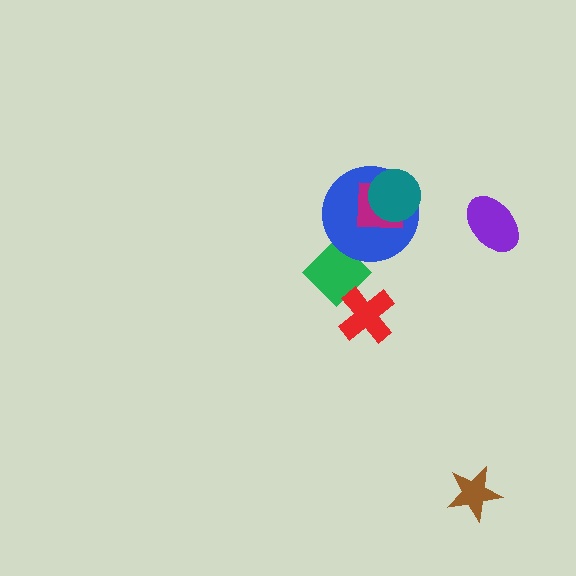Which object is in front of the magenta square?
The teal circle is in front of the magenta square.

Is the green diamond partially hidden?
Yes, it is partially covered by another shape.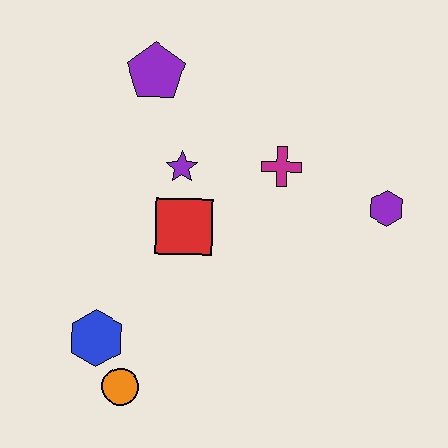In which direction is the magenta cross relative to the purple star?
The magenta cross is to the right of the purple star.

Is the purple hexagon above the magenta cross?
No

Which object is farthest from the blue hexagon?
The purple hexagon is farthest from the blue hexagon.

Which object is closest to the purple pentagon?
The purple star is closest to the purple pentagon.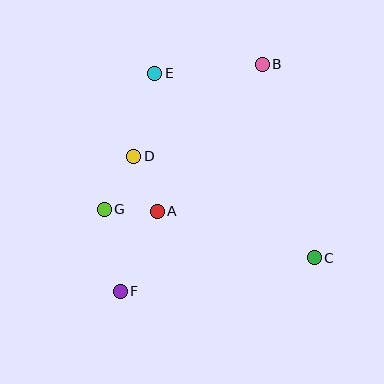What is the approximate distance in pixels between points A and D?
The distance between A and D is approximately 60 pixels.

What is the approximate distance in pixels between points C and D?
The distance between C and D is approximately 208 pixels.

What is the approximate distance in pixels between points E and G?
The distance between E and G is approximately 145 pixels.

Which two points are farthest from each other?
Points B and F are farthest from each other.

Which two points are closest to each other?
Points A and G are closest to each other.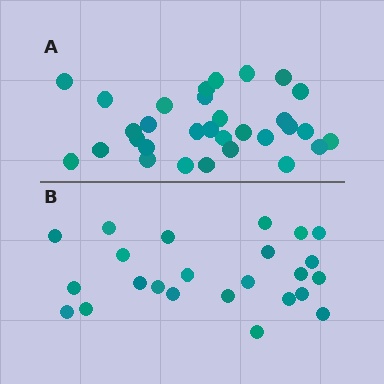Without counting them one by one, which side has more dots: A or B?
Region A (the top region) has more dots.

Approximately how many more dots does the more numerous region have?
Region A has roughly 8 or so more dots than region B.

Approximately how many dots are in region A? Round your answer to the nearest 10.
About 30 dots. (The exact count is 31, which rounds to 30.)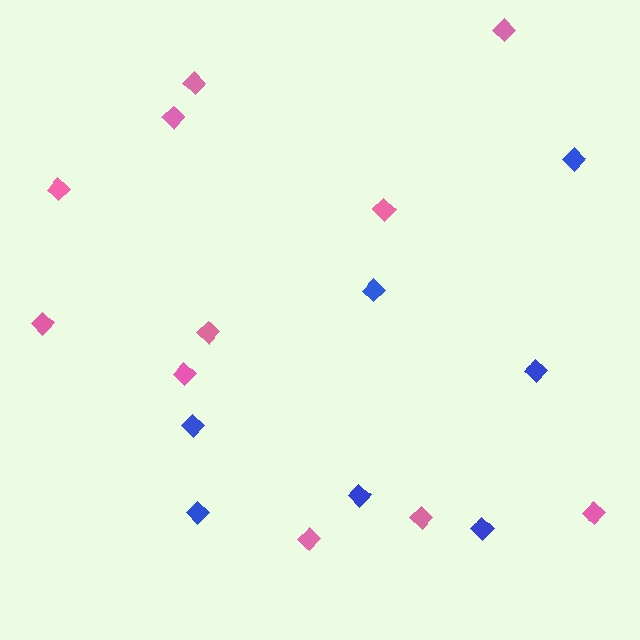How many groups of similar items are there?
There are 2 groups: one group of pink diamonds (11) and one group of blue diamonds (7).